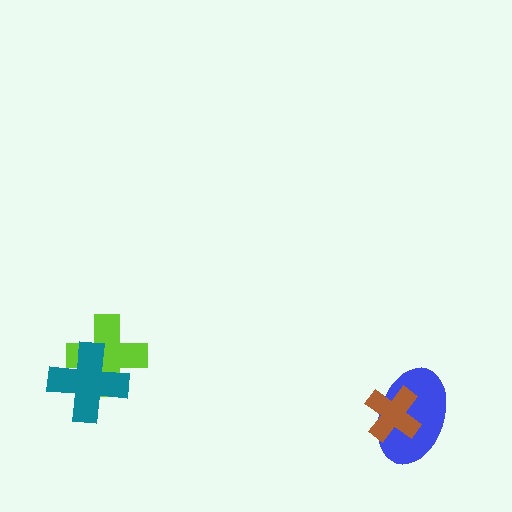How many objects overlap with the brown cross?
1 object overlaps with the brown cross.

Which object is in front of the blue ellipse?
The brown cross is in front of the blue ellipse.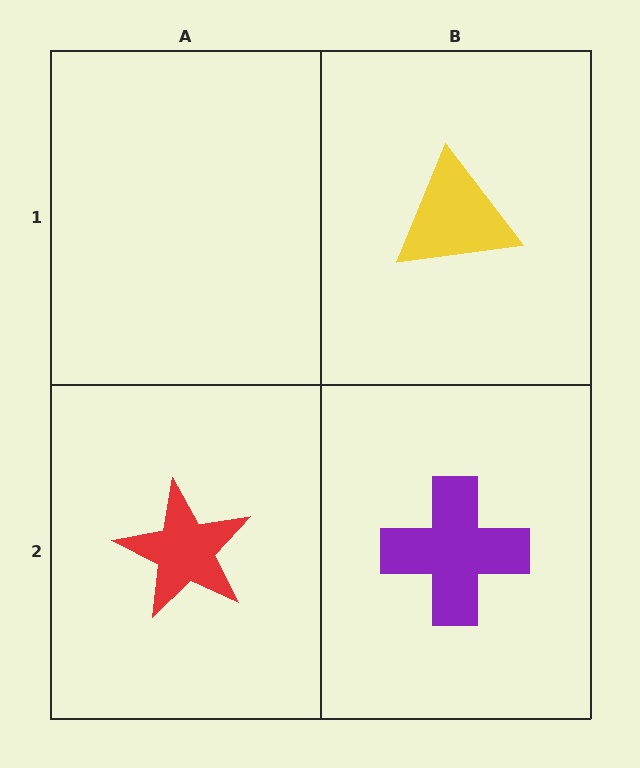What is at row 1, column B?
A yellow triangle.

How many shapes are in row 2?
2 shapes.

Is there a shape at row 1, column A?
No, that cell is empty.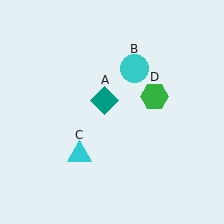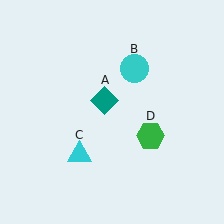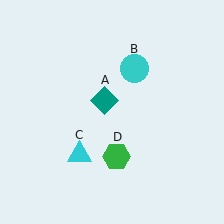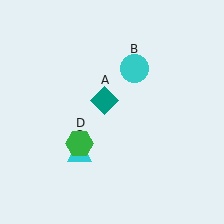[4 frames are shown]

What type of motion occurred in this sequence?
The green hexagon (object D) rotated clockwise around the center of the scene.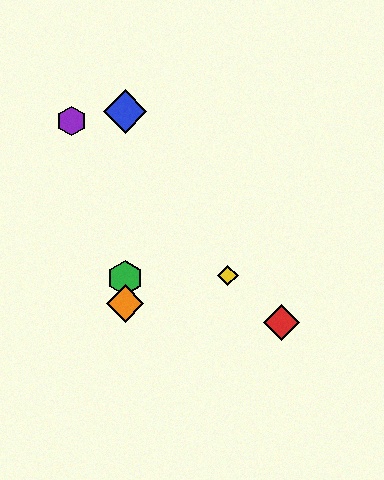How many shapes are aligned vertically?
3 shapes (the blue diamond, the green hexagon, the orange diamond) are aligned vertically.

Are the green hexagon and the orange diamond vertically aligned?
Yes, both are at x≈125.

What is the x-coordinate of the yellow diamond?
The yellow diamond is at x≈228.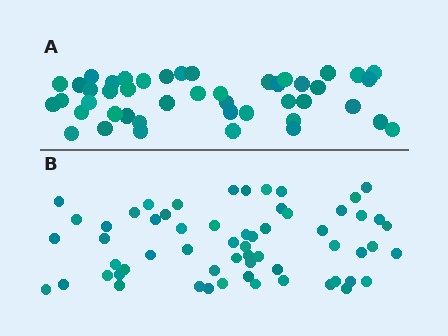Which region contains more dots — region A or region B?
Region B (the bottom region) has more dots.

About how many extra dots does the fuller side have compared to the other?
Region B has approximately 15 more dots than region A.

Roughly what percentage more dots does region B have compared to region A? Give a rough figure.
About 35% more.